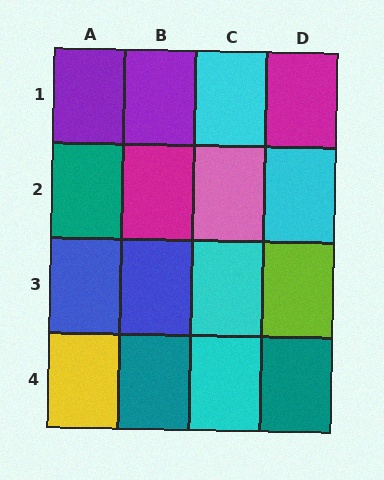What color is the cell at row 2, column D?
Cyan.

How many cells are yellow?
1 cell is yellow.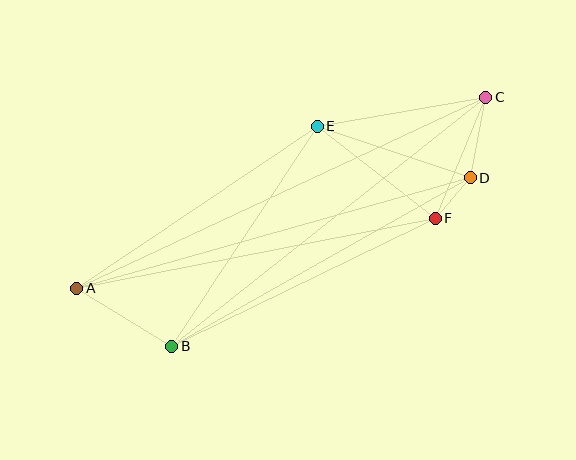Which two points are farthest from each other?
Points A and C are farthest from each other.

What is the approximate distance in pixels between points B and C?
The distance between B and C is approximately 401 pixels.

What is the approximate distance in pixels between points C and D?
The distance between C and D is approximately 82 pixels.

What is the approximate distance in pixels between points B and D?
The distance between B and D is approximately 343 pixels.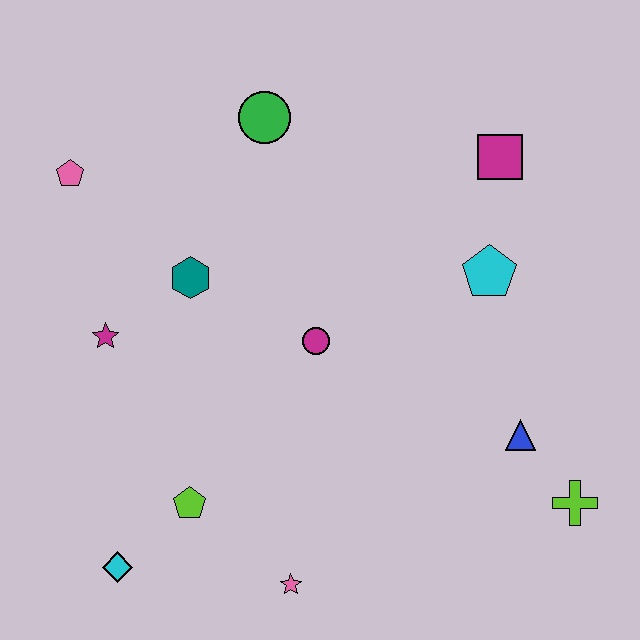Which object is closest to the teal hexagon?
The magenta star is closest to the teal hexagon.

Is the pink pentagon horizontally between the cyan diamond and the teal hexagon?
No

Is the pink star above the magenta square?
No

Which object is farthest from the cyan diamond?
The magenta square is farthest from the cyan diamond.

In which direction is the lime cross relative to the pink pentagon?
The lime cross is to the right of the pink pentagon.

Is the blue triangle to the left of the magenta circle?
No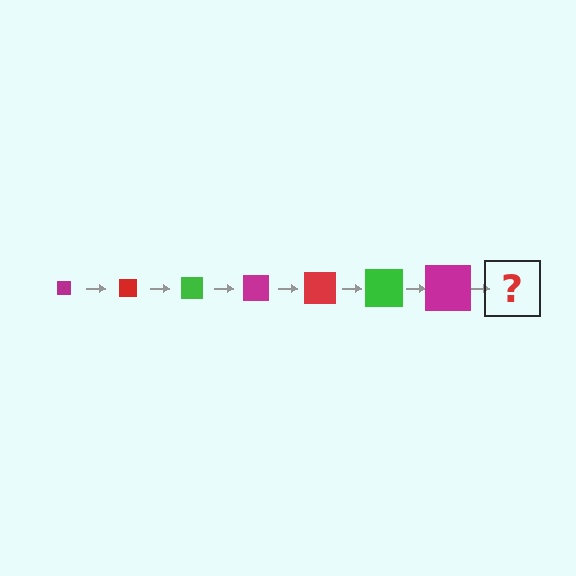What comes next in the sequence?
The next element should be a red square, larger than the previous one.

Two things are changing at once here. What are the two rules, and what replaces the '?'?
The two rules are that the square grows larger each step and the color cycles through magenta, red, and green. The '?' should be a red square, larger than the previous one.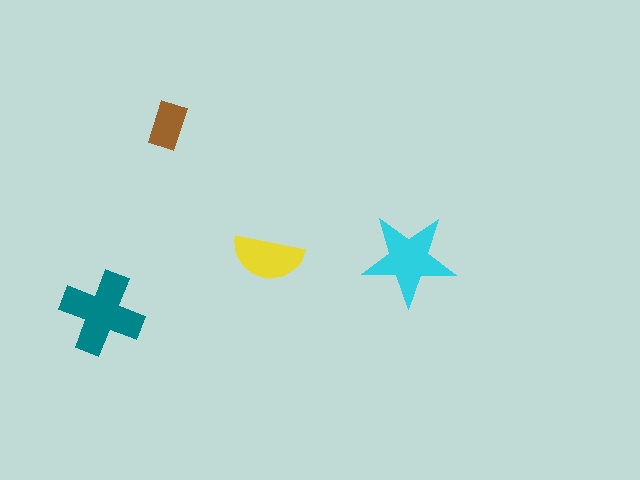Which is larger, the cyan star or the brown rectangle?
The cyan star.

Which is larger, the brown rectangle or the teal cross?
The teal cross.